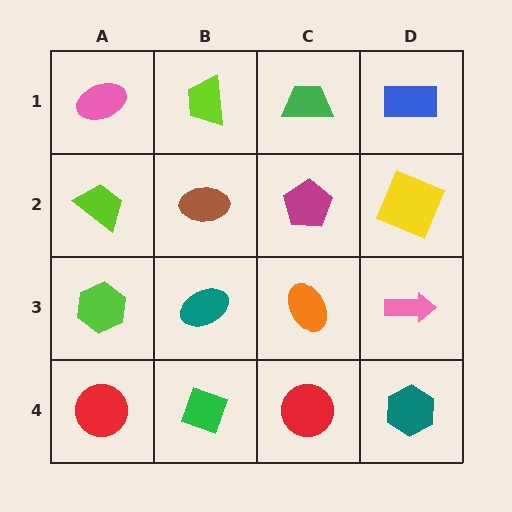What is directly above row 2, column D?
A blue rectangle.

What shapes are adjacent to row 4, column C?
An orange ellipse (row 3, column C), a green diamond (row 4, column B), a teal hexagon (row 4, column D).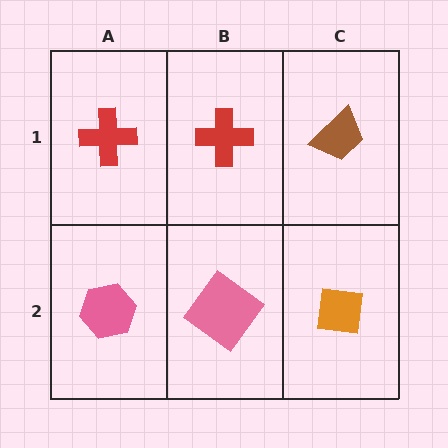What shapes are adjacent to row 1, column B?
A pink diamond (row 2, column B), a red cross (row 1, column A), a brown trapezoid (row 1, column C).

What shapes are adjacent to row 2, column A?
A red cross (row 1, column A), a pink diamond (row 2, column B).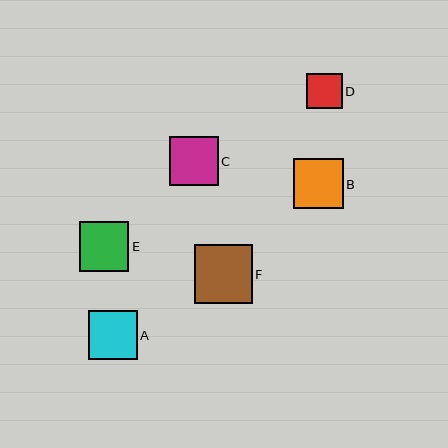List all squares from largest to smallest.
From largest to smallest: F, E, B, C, A, D.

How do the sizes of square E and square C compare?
Square E and square C are approximately the same size.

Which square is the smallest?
Square D is the smallest with a size of approximately 36 pixels.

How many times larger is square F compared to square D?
Square F is approximately 1.6 times the size of square D.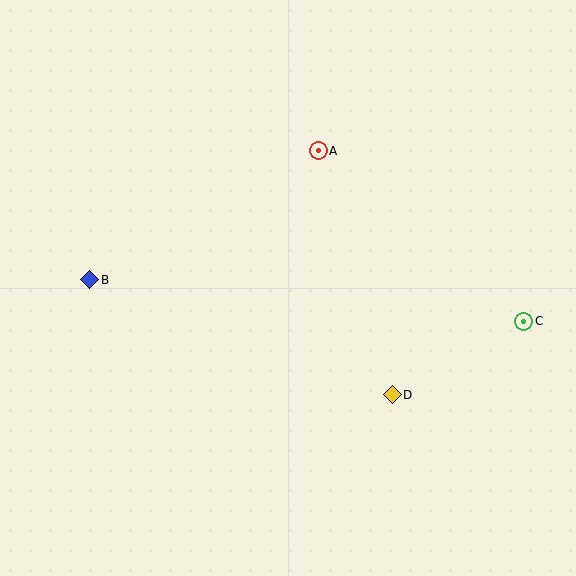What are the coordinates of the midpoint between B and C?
The midpoint between B and C is at (307, 300).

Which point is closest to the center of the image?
Point A at (318, 151) is closest to the center.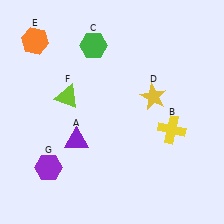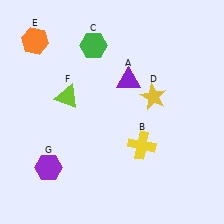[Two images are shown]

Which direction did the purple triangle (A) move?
The purple triangle (A) moved up.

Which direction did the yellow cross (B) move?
The yellow cross (B) moved left.